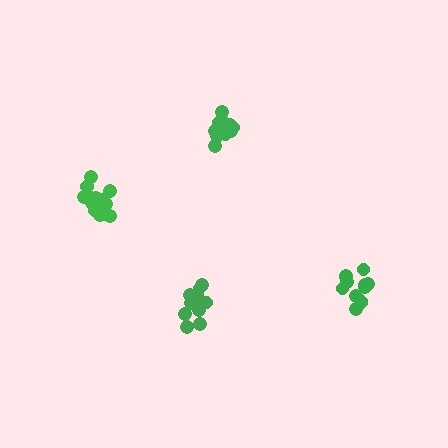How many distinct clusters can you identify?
There are 4 distinct clusters.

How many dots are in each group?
Group 1: 15 dots, Group 2: 11 dots, Group 3: 10 dots, Group 4: 11 dots (47 total).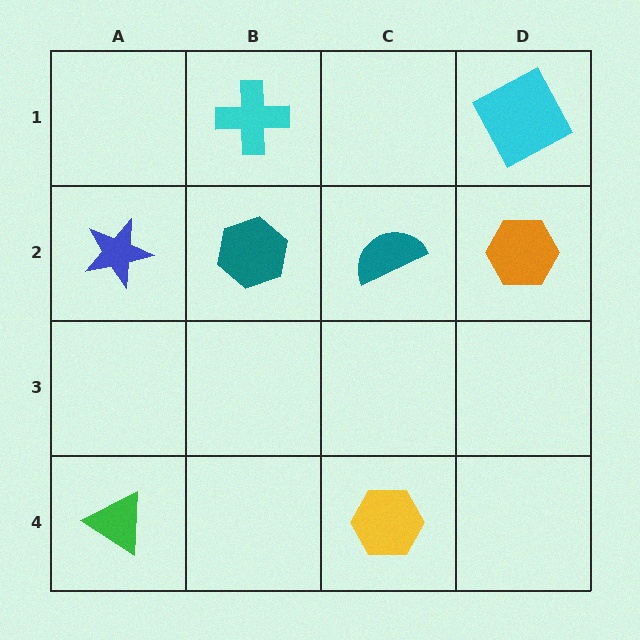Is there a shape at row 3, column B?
No, that cell is empty.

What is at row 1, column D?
A cyan square.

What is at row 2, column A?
A blue star.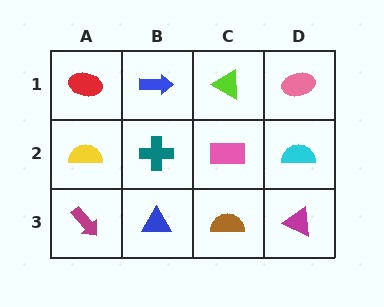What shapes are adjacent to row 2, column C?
A lime triangle (row 1, column C), a brown semicircle (row 3, column C), a teal cross (row 2, column B), a cyan semicircle (row 2, column D).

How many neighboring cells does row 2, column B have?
4.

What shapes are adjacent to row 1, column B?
A teal cross (row 2, column B), a red ellipse (row 1, column A), a lime triangle (row 1, column C).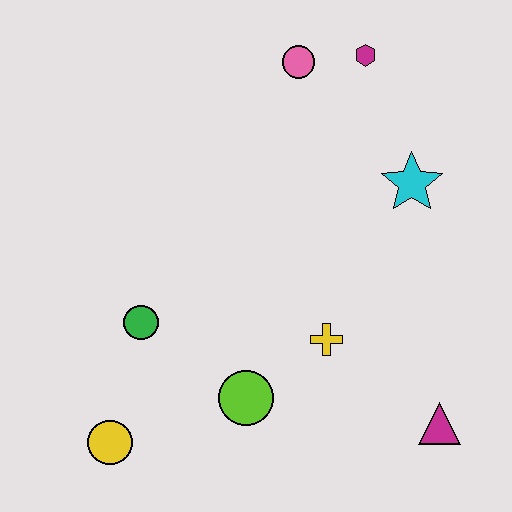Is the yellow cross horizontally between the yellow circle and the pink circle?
No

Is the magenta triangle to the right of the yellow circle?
Yes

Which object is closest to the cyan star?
The magenta hexagon is closest to the cyan star.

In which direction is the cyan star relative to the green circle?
The cyan star is to the right of the green circle.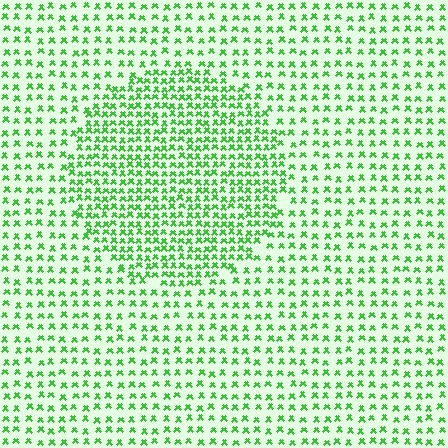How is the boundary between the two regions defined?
The boundary is defined by a change in element density (approximately 1.8x ratio). All elements are the same color, size, and shape.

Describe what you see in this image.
The image contains small green elements arranged at two different densities. A circle-shaped region is visible where the elements are more densely packed than the surrounding area.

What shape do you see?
I see a circle.